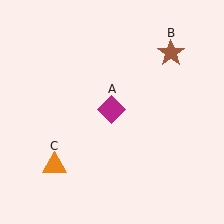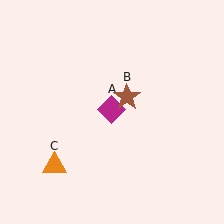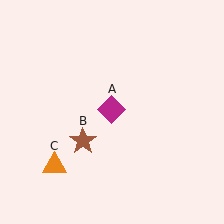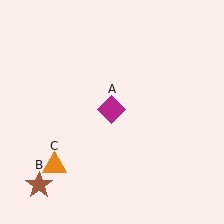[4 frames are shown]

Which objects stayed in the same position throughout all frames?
Magenta diamond (object A) and orange triangle (object C) remained stationary.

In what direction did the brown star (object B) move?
The brown star (object B) moved down and to the left.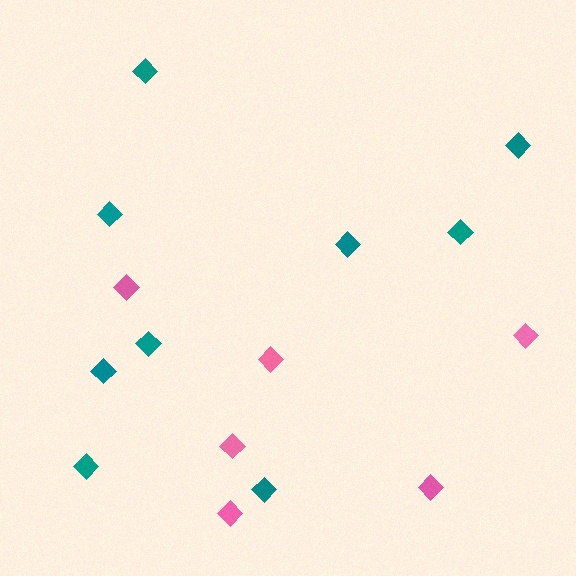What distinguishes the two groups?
There are 2 groups: one group of teal diamonds (9) and one group of pink diamonds (6).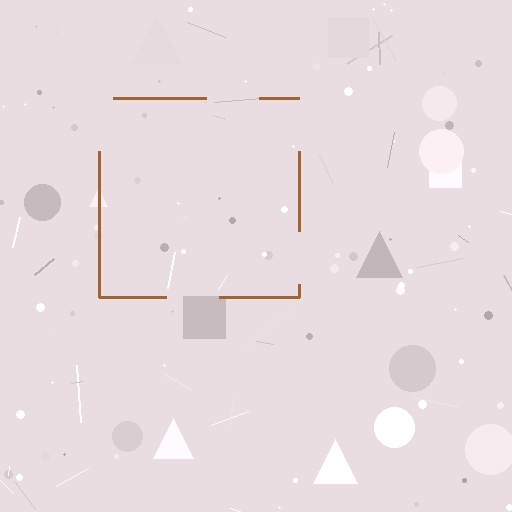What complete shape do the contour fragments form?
The contour fragments form a square.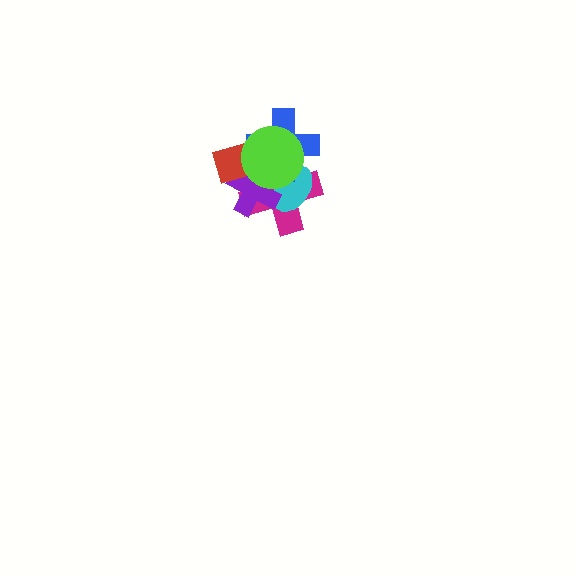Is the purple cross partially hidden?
Yes, it is partially covered by another shape.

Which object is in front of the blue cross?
The lime circle is in front of the blue cross.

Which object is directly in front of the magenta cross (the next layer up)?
The cyan ellipse is directly in front of the magenta cross.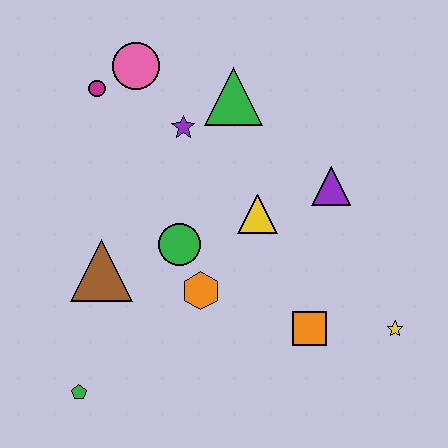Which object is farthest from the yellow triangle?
The green pentagon is farthest from the yellow triangle.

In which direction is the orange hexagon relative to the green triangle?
The orange hexagon is below the green triangle.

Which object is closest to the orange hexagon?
The green circle is closest to the orange hexagon.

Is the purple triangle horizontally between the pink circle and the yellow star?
Yes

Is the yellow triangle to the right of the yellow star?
No